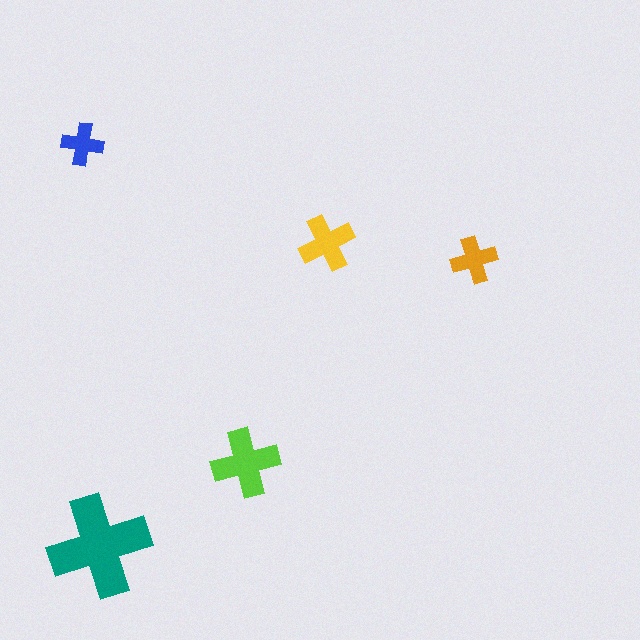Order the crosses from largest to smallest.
the teal one, the lime one, the yellow one, the orange one, the blue one.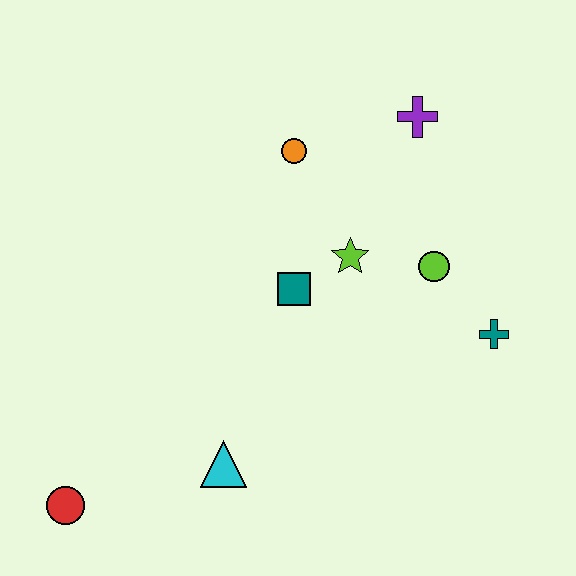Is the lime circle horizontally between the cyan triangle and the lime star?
No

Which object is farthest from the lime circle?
The red circle is farthest from the lime circle.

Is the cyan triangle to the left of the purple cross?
Yes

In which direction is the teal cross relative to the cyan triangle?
The teal cross is to the right of the cyan triangle.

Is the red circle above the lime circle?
No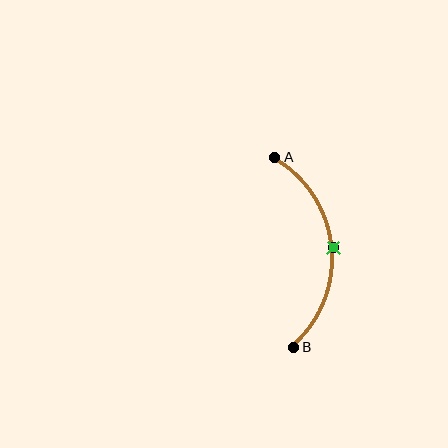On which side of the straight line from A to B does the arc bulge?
The arc bulges to the right of the straight line connecting A and B.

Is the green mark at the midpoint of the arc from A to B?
Yes. The green mark lies on the arc at equal arc-length from both A and B — it is the arc midpoint.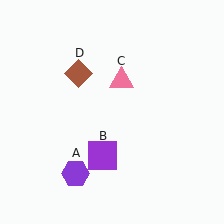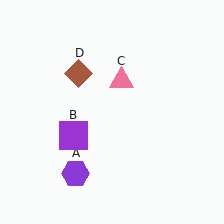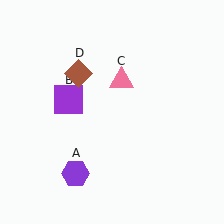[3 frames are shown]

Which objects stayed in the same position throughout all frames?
Purple hexagon (object A) and pink triangle (object C) and brown diamond (object D) remained stationary.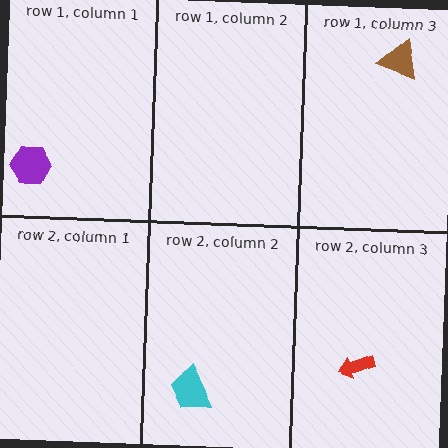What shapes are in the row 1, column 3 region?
The brown triangle.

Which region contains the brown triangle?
The row 1, column 3 region.